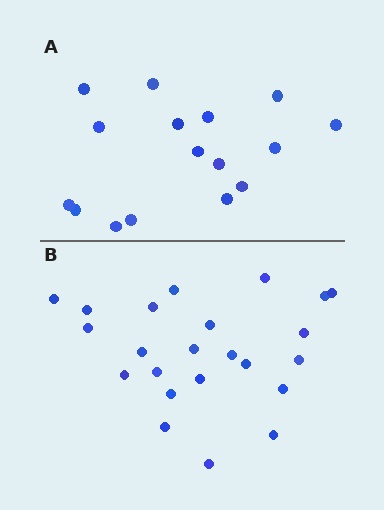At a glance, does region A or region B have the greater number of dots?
Region B (the bottom region) has more dots.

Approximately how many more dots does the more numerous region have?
Region B has roughly 8 or so more dots than region A.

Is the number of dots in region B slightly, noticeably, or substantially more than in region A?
Region B has noticeably more, but not dramatically so. The ratio is roughly 1.4 to 1.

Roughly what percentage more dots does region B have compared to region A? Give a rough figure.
About 45% more.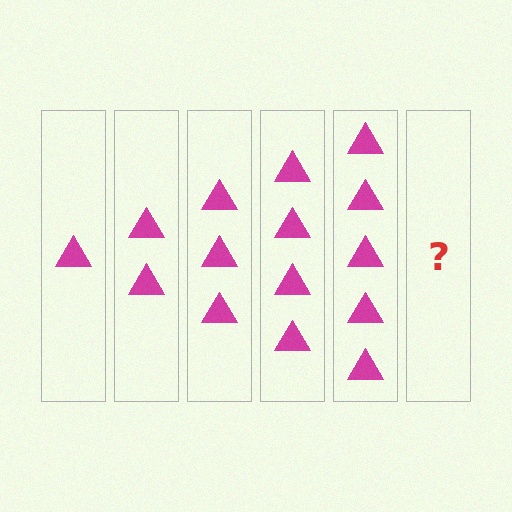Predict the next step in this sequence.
The next step is 6 triangles.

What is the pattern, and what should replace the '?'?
The pattern is that each step adds one more triangle. The '?' should be 6 triangles.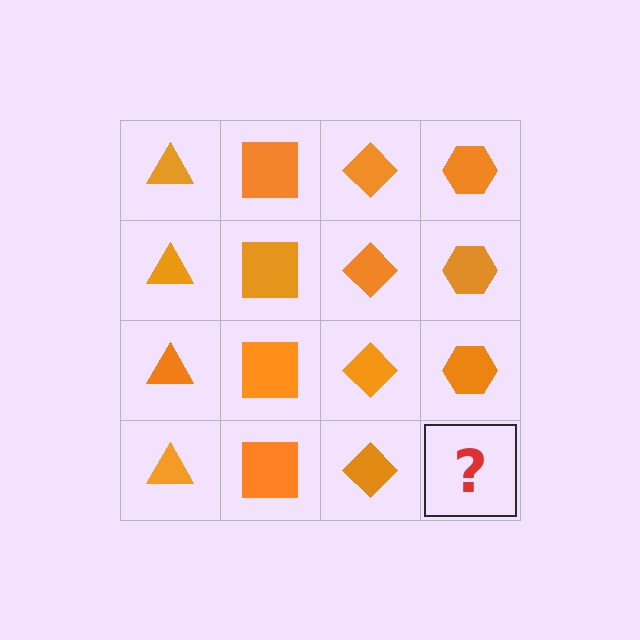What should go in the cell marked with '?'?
The missing cell should contain an orange hexagon.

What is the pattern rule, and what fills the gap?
The rule is that each column has a consistent shape. The gap should be filled with an orange hexagon.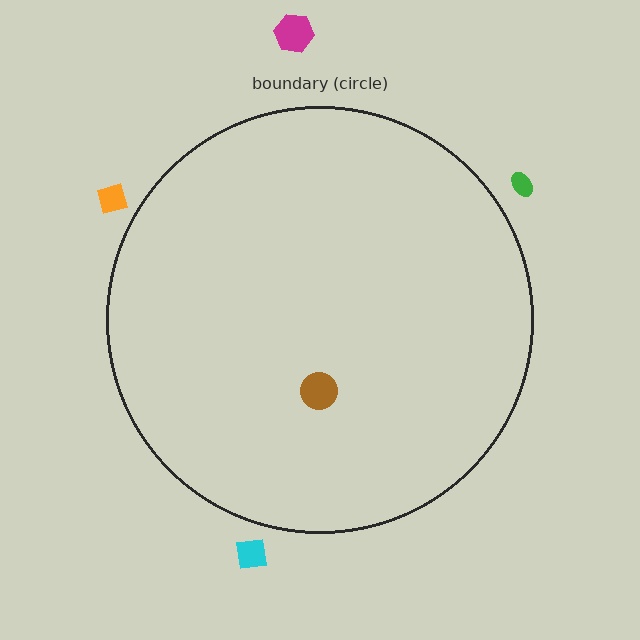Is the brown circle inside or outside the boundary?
Inside.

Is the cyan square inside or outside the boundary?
Outside.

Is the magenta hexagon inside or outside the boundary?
Outside.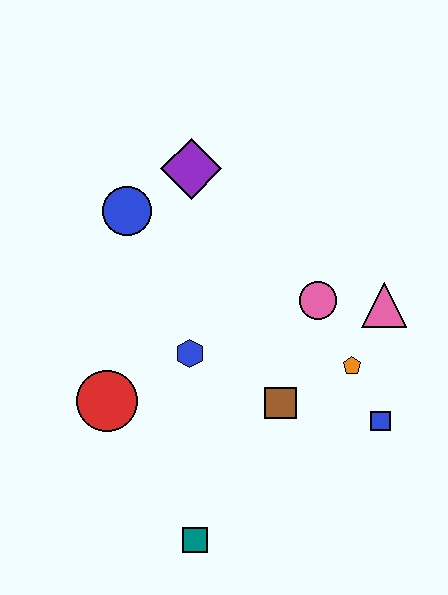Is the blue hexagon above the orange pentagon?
Yes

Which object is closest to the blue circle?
The purple diamond is closest to the blue circle.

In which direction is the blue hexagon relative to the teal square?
The blue hexagon is above the teal square.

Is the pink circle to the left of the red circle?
No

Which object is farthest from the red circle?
The pink triangle is farthest from the red circle.